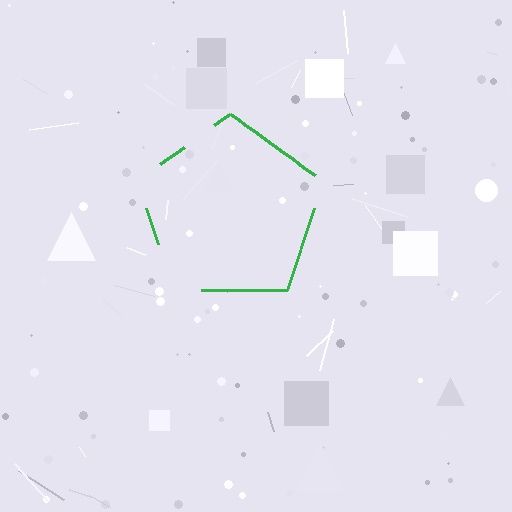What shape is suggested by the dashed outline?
The dashed outline suggests a pentagon.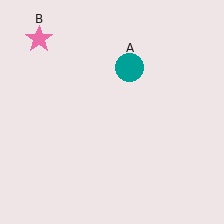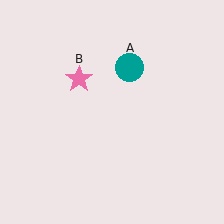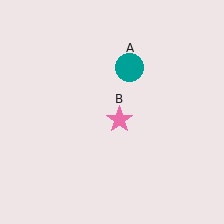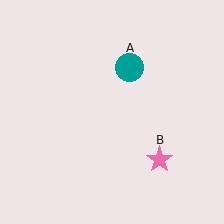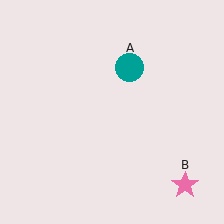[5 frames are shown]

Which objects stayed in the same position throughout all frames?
Teal circle (object A) remained stationary.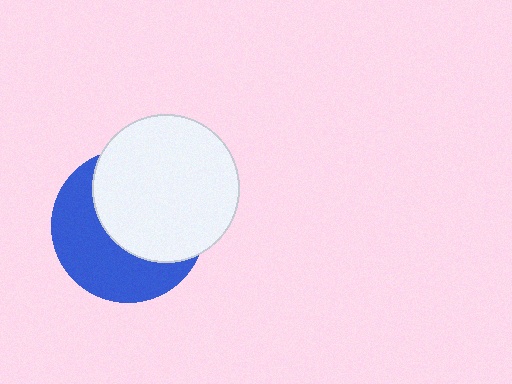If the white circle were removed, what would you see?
You would see the complete blue circle.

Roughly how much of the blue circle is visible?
About half of it is visible (roughly 46%).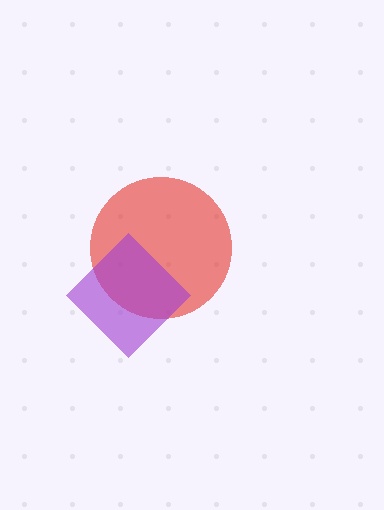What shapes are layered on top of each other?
The layered shapes are: a red circle, a purple diamond.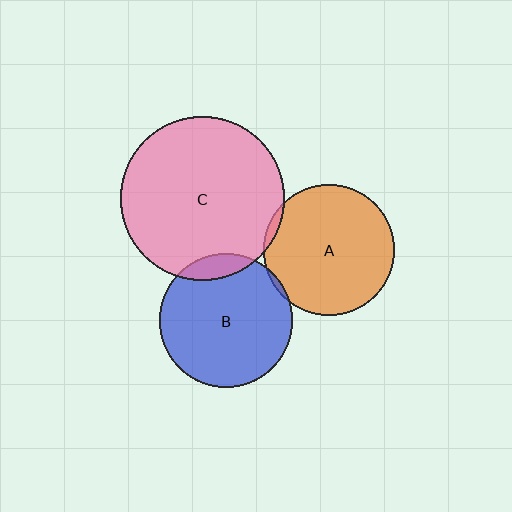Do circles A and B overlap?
Yes.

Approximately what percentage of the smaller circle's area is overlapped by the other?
Approximately 5%.